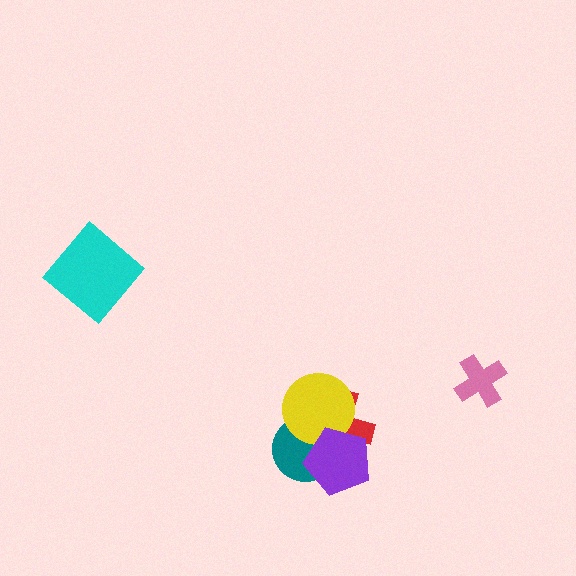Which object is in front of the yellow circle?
The purple pentagon is in front of the yellow circle.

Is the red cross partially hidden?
Yes, it is partially covered by another shape.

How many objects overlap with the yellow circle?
3 objects overlap with the yellow circle.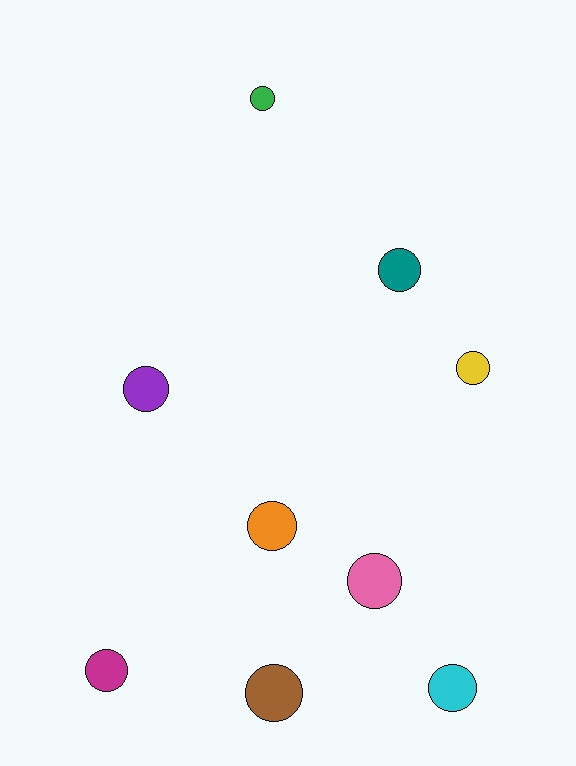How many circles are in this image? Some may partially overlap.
There are 9 circles.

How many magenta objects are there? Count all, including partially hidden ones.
There is 1 magenta object.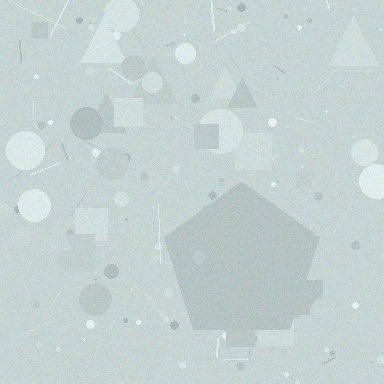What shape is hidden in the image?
A pentagon is hidden in the image.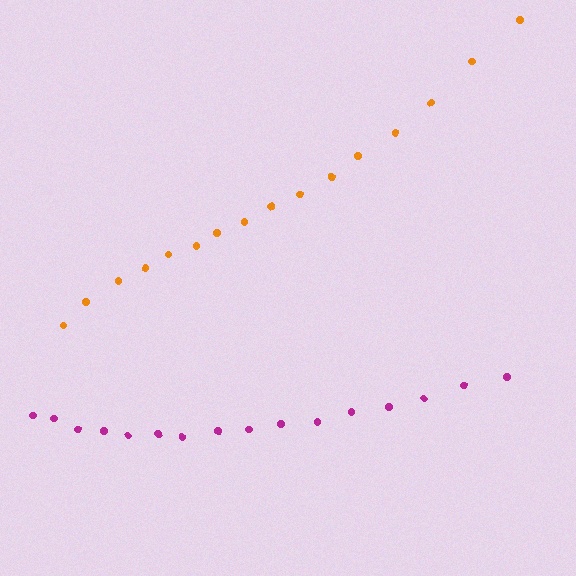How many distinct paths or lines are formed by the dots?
There are 2 distinct paths.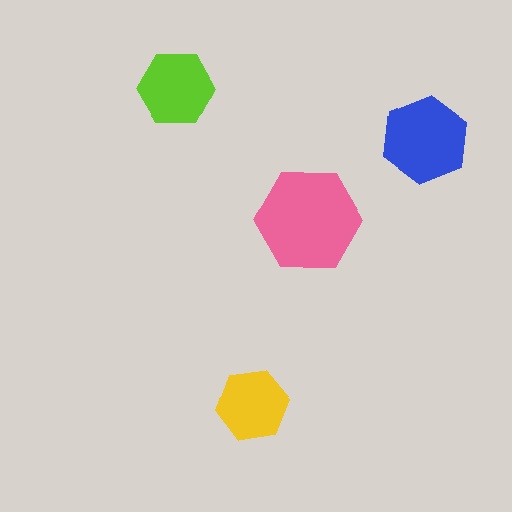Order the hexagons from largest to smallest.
the pink one, the blue one, the lime one, the yellow one.